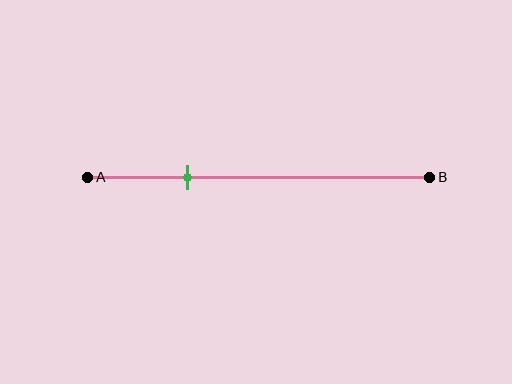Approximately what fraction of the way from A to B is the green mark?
The green mark is approximately 30% of the way from A to B.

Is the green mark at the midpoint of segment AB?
No, the mark is at about 30% from A, not at the 50% midpoint.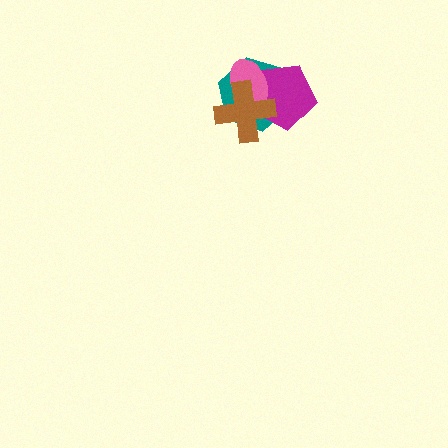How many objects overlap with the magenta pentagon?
3 objects overlap with the magenta pentagon.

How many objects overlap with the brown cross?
3 objects overlap with the brown cross.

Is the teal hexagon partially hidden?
Yes, it is partially covered by another shape.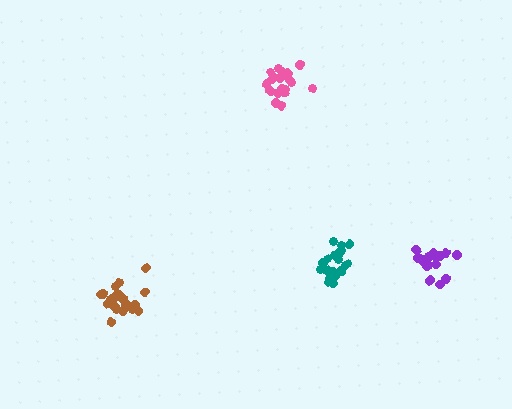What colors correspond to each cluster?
The clusters are colored: purple, teal, brown, pink.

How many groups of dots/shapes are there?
There are 4 groups.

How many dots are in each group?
Group 1: 17 dots, Group 2: 19 dots, Group 3: 21 dots, Group 4: 21 dots (78 total).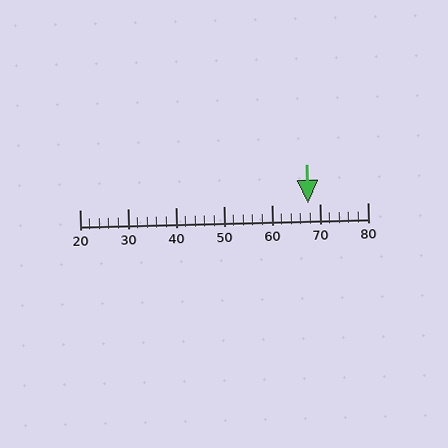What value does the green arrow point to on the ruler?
The green arrow points to approximately 68.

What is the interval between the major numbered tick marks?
The major tick marks are spaced 10 units apart.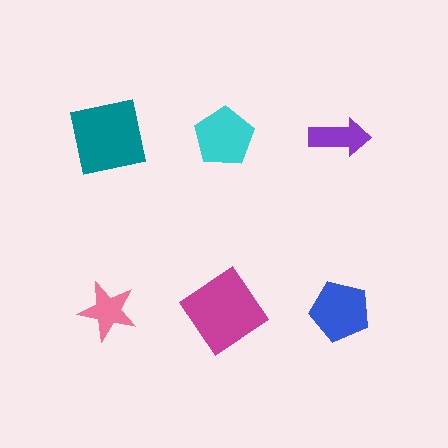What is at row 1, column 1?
A teal square.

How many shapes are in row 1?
3 shapes.